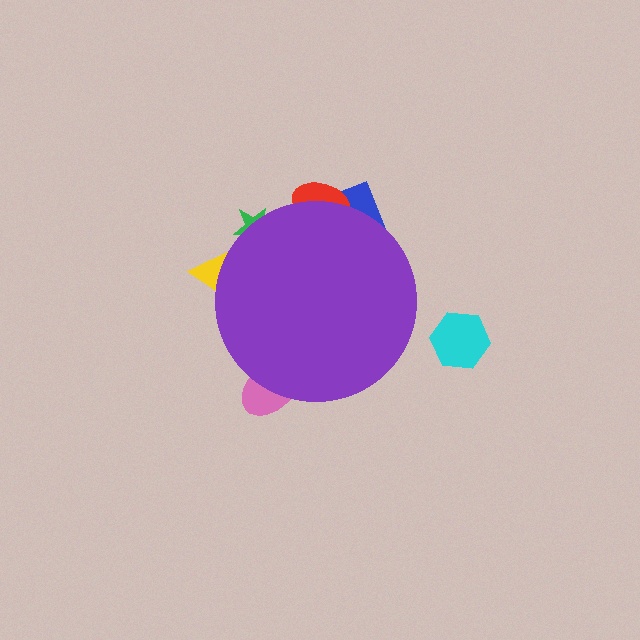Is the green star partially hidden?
Yes, the green star is partially hidden behind the purple circle.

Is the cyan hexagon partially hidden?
No, the cyan hexagon is fully visible.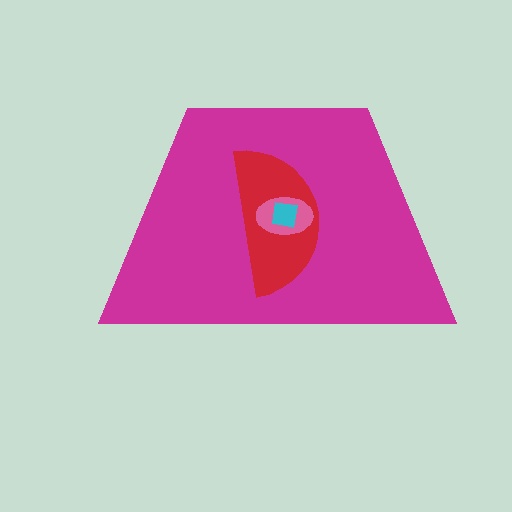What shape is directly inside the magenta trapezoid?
The red semicircle.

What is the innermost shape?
The cyan square.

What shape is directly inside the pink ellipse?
The cyan square.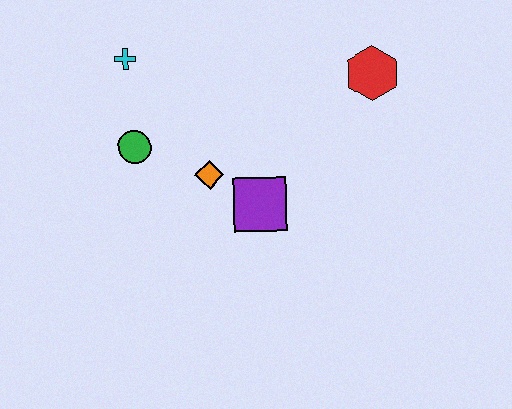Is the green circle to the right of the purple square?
No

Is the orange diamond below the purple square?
No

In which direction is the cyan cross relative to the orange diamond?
The cyan cross is above the orange diamond.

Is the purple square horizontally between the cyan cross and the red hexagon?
Yes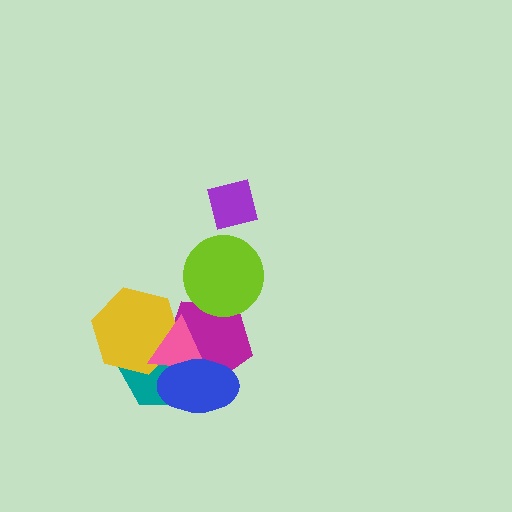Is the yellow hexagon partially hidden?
Yes, it is partially covered by another shape.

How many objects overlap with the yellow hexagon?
3 objects overlap with the yellow hexagon.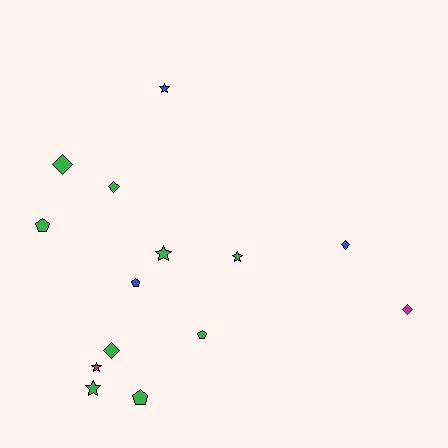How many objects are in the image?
There are 14 objects.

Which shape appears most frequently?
Star, with 5 objects.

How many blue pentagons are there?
There is 1 blue pentagon.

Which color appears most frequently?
Green, with 9 objects.